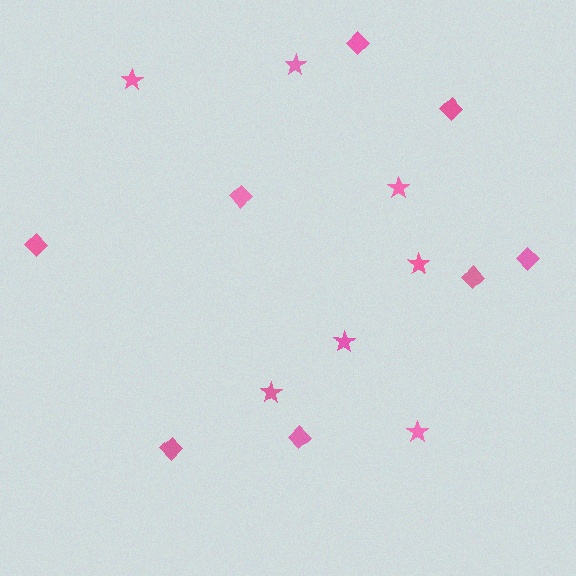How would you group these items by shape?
There are 2 groups: one group of stars (7) and one group of diamonds (8).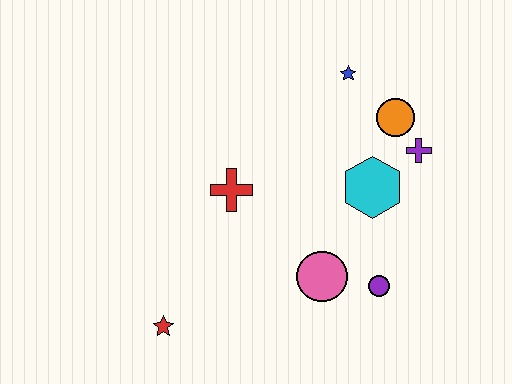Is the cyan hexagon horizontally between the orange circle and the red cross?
Yes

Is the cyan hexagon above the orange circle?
No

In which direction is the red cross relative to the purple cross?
The red cross is to the left of the purple cross.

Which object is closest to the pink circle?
The purple circle is closest to the pink circle.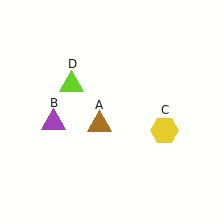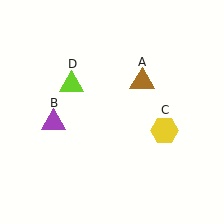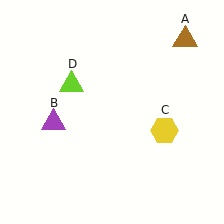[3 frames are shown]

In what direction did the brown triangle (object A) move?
The brown triangle (object A) moved up and to the right.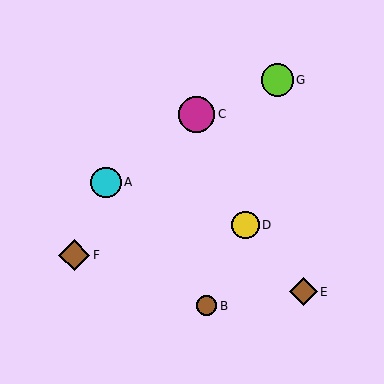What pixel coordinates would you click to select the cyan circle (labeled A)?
Click at (106, 182) to select the cyan circle A.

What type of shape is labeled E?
Shape E is a brown diamond.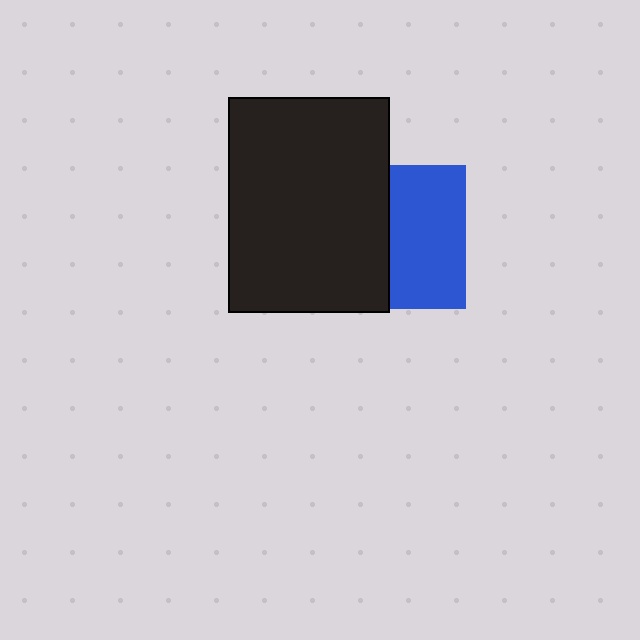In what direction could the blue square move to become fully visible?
The blue square could move right. That would shift it out from behind the black rectangle entirely.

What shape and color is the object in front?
The object in front is a black rectangle.